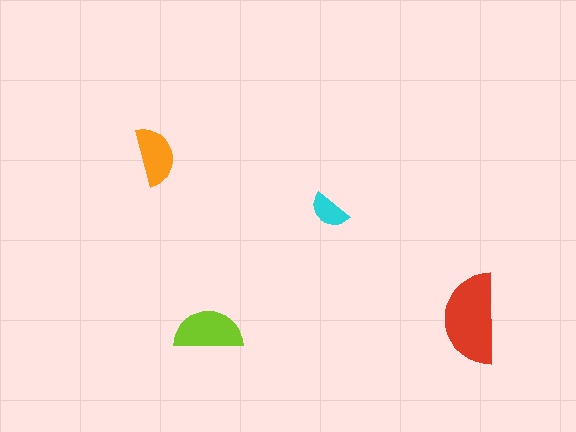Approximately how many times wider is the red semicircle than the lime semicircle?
About 1.5 times wider.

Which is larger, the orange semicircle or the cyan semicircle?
The orange one.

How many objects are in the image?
There are 4 objects in the image.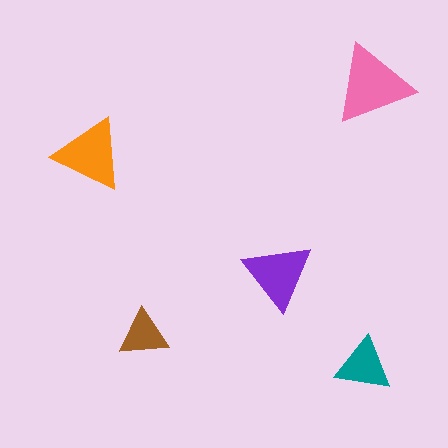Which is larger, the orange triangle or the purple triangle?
The orange one.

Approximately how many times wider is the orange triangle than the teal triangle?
About 1.5 times wider.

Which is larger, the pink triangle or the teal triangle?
The pink one.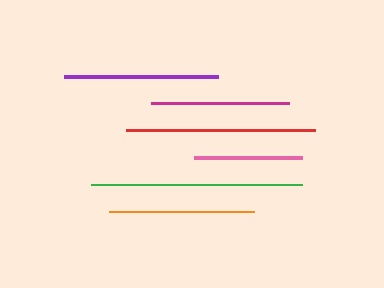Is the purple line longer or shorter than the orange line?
The purple line is longer than the orange line.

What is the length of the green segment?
The green segment is approximately 211 pixels long.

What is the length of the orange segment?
The orange segment is approximately 145 pixels long.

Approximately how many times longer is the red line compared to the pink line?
The red line is approximately 1.7 times the length of the pink line.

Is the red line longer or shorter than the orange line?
The red line is longer than the orange line.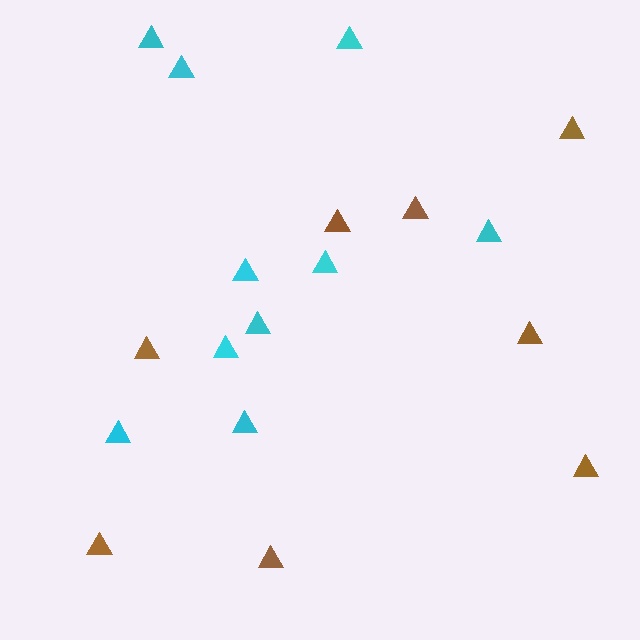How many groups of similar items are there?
There are 2 groups: one group of brown triangles (8) and one group of cyan triangles (10).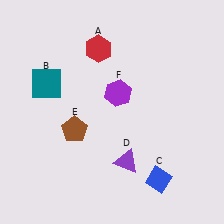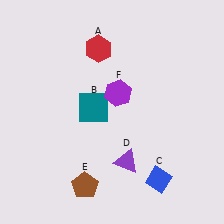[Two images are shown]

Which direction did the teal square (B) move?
The teal square (B) moved right.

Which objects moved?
The objects that moved are: the teal square (B), the brown pentagon (E).